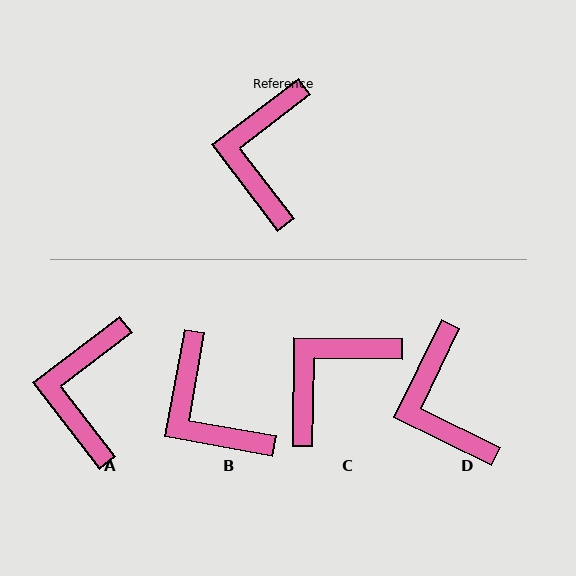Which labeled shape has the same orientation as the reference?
A.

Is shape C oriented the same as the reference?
No, it is off by about 38 degrees.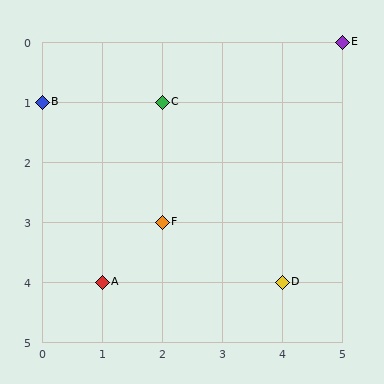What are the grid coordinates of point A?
Point A is at grid coordinates (1, 4).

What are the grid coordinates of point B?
Point B is at grid coordinates (0, 1).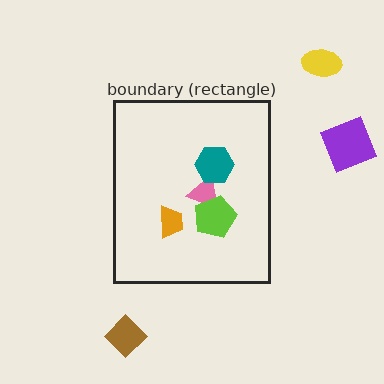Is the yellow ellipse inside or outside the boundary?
Outside.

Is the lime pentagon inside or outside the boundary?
Inside.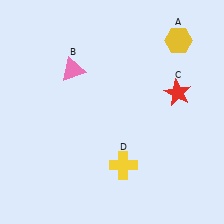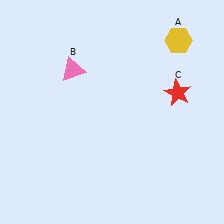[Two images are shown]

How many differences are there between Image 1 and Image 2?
There is 1 difference between the two images.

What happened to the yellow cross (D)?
The yellow cross (D) was removed in Image 2. It was in the bottom-right area of Image 1.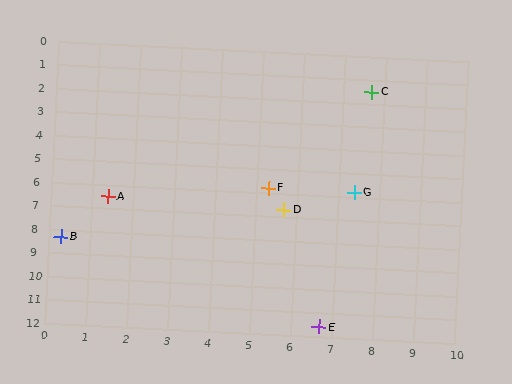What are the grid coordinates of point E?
Point E is at approximately (6.7, 11.6).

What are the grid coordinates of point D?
Point D is at approximately (5.7, 6.7).